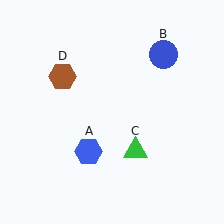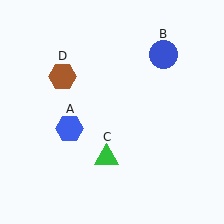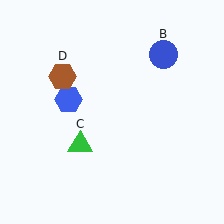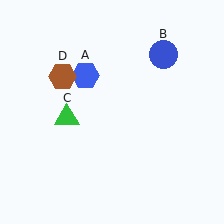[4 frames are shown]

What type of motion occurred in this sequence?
The blue hexagon (object A), green triangle (object C) rotated clockwise around the center of the scene.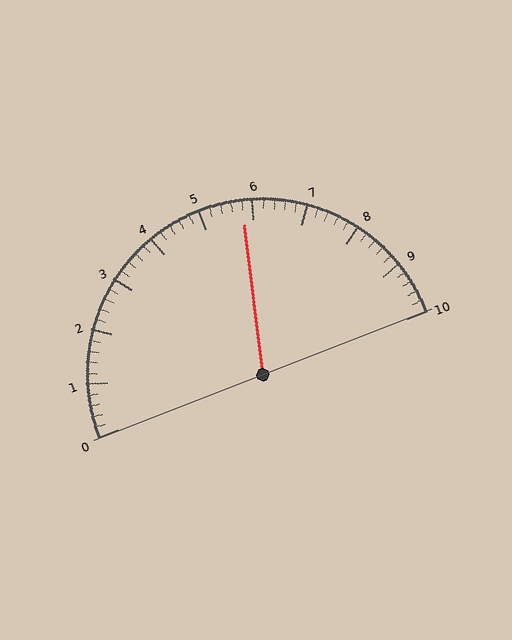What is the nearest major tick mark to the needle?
The nearest major tick mark is 6.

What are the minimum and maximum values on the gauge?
The gauge ranges from 0 to 10.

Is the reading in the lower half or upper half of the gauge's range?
The reading is in the upper half of the range (0 to 10).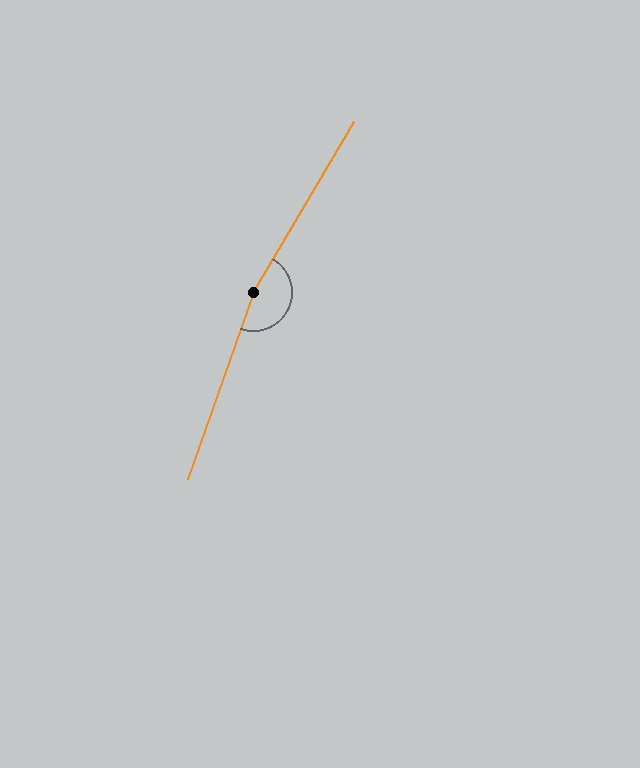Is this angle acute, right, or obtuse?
It is obtuse.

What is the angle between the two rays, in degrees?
Approximately 169 degrees.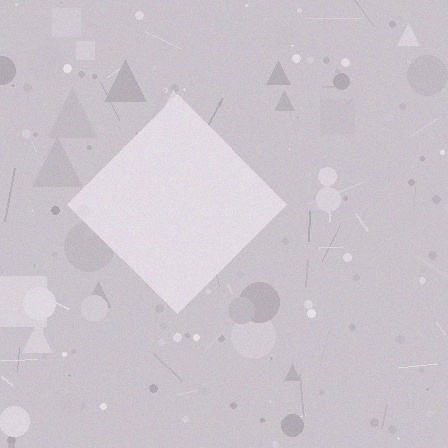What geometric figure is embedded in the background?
A diamond is embedded in the background.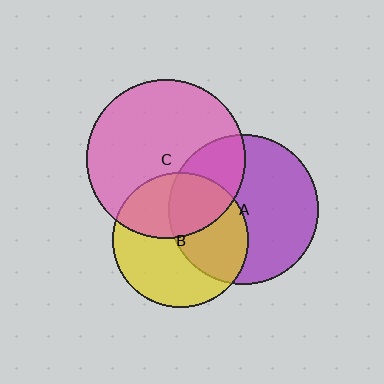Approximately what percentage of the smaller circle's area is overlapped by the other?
Approximately 45%.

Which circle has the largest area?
Circle C (pink).